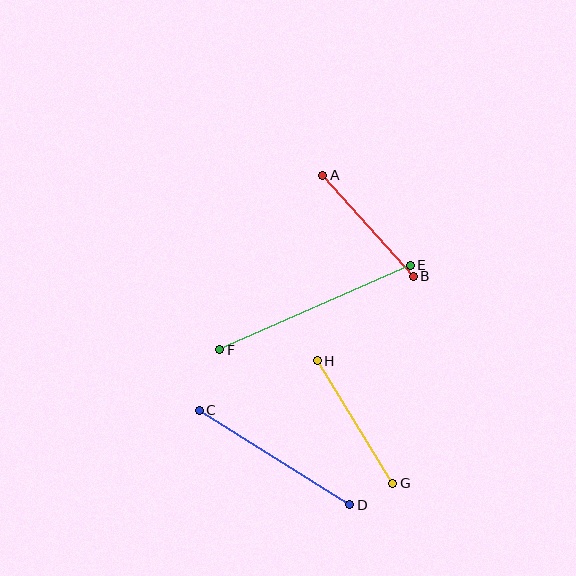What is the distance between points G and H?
The distance is approximately 144 pixels.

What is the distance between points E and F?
The distance is approximately 209 pixels.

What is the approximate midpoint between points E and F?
The midpoint is at approximately (315, 307) pixels.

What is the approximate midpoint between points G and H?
The midpoint is at approximately (355, 422) pixels.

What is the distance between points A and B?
The distance is approximately 136 pixels.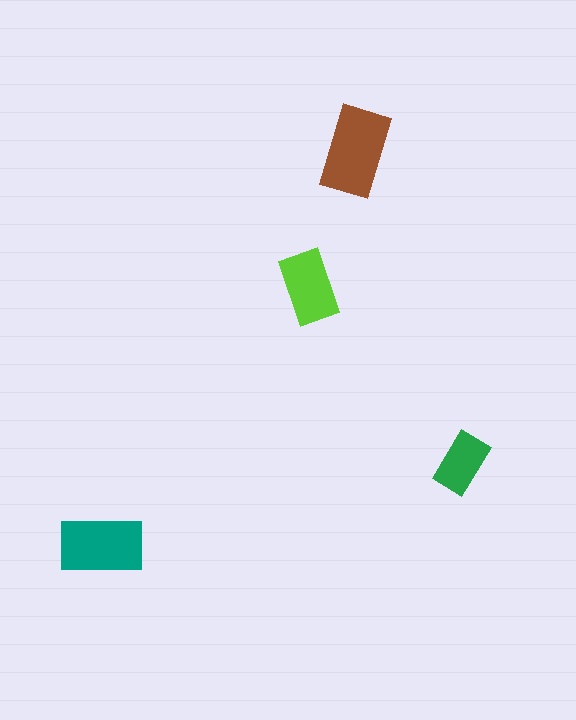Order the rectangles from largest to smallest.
the brown one, the teal one, the lime one, the green one.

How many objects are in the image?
There are 4 objects in the image.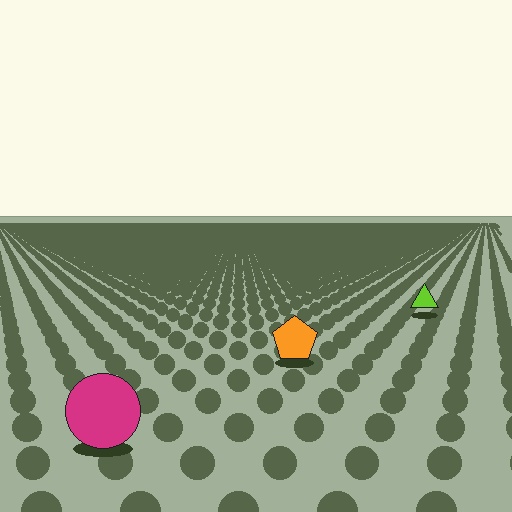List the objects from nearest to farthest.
From nearest to farthest: the magenta circle, the orange pentagon, the lime triangle.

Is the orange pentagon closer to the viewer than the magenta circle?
No. The magenta circle is closer — you can tell from the texture gradient: the ground texture is coarser near it.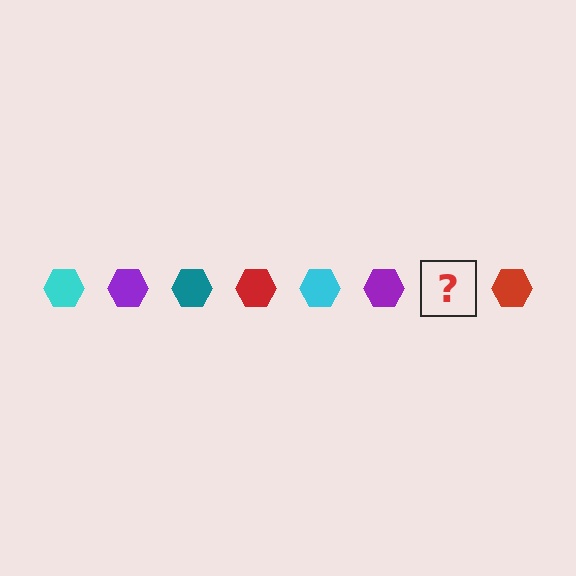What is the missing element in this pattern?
The missing element is a teal hexagon.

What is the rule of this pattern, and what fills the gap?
The rule is that the pattern cycles through cyan, purple, teal, red hexagons. The gap should be filled with a teal hexagon.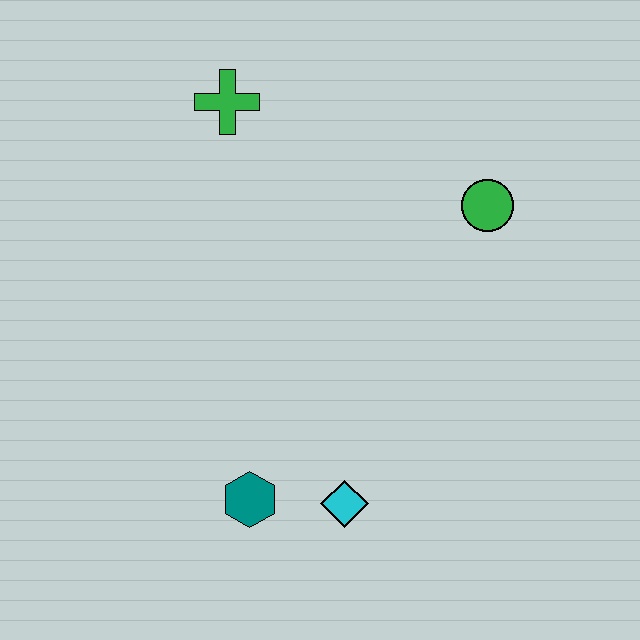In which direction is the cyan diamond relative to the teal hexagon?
The cyan diamond is to the right of the teal hexagon.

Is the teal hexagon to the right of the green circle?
No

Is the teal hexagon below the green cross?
Yes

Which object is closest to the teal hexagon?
The cyan diamond is closest to the teal hexagon.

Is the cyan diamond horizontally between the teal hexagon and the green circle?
Yes